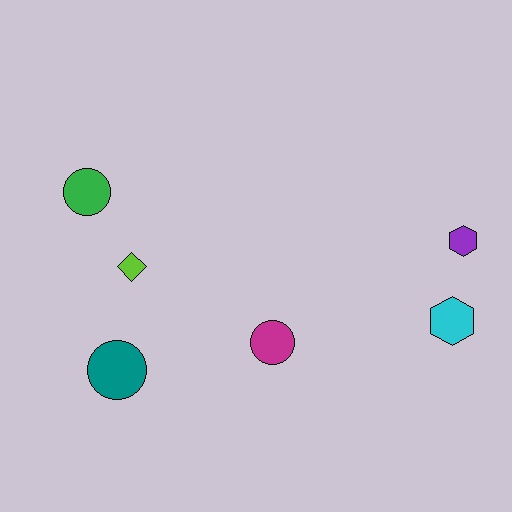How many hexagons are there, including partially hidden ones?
There are 2 hexagons.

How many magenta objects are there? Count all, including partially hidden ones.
There is 1 magenta object.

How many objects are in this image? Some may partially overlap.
There are 6 objects.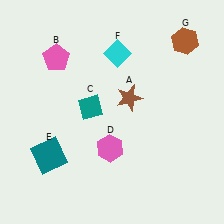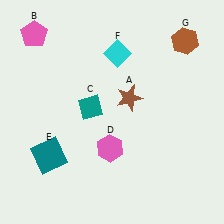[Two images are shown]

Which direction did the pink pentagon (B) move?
The pink pentagon (B) moved up.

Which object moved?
The pink pentagon (B) moved up.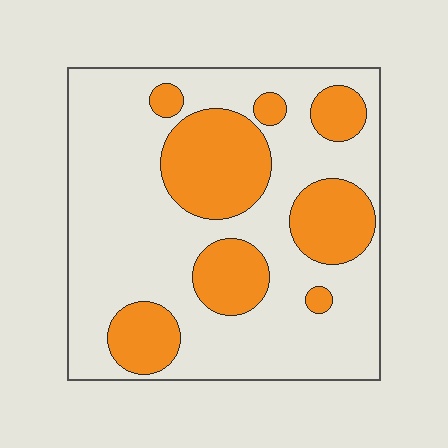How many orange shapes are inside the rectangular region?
8.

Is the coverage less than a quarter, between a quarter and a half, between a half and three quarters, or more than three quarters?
Between a quarter and a half.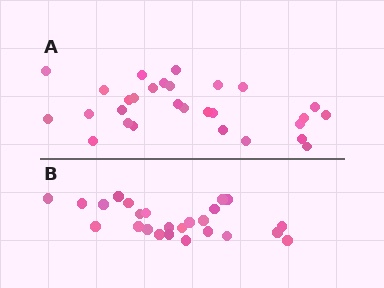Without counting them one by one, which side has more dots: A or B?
Region A (the top region) has more dots.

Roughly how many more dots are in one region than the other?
Region A has about 4 more dots than region B.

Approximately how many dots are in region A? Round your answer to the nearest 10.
About 30 dots. (The exact count is 29, which rounds to 30.)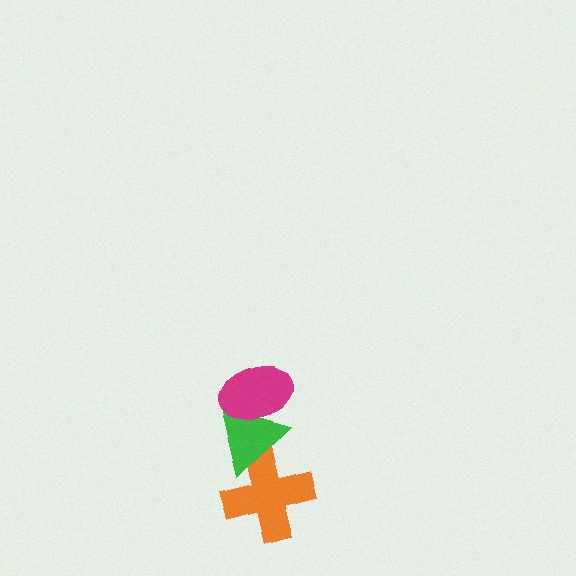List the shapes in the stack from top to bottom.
From top to bottom: the magenta ellipse, the green triangle, the orange cross.